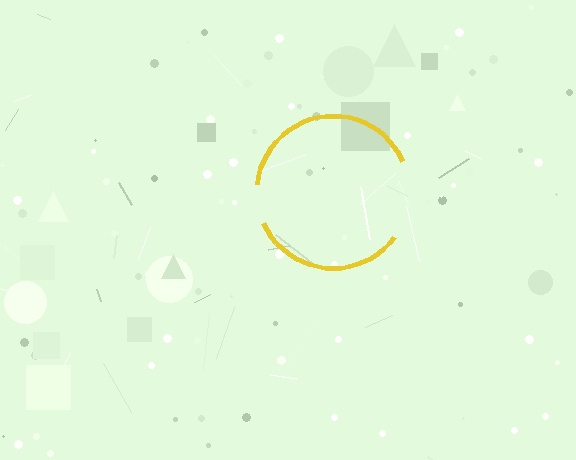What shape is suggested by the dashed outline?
The dashed outline suggests a circle.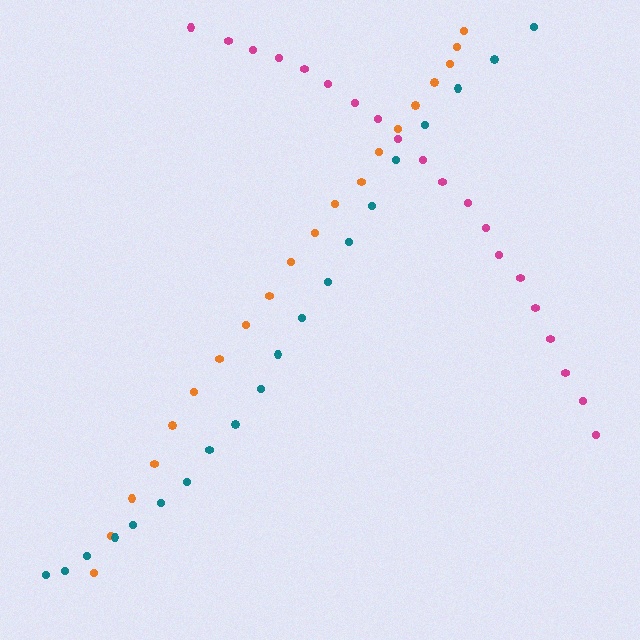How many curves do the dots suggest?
There are 3 distinct paths.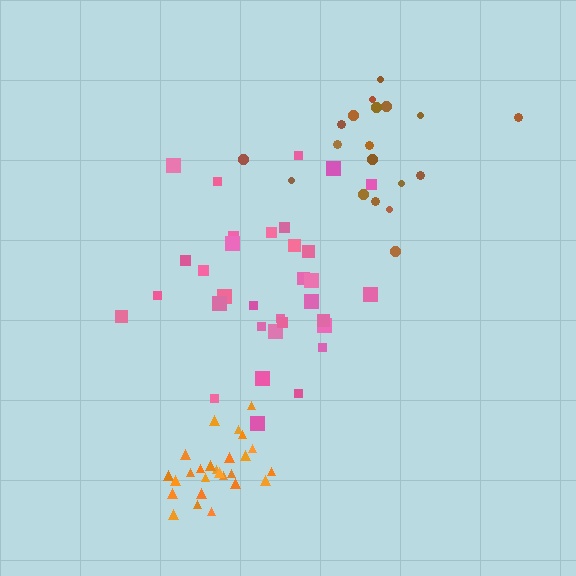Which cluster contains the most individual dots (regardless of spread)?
Pink (33).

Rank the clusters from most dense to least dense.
orange, pink, brown.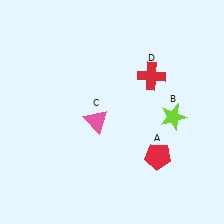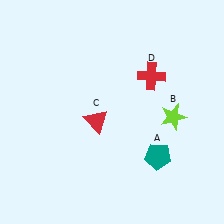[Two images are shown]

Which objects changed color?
A changed from red to teal. C changed from pink to red.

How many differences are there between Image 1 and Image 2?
There are 2 differences between the two images.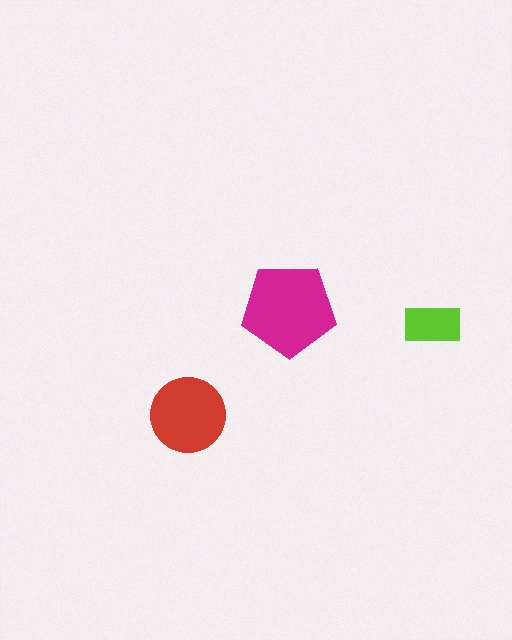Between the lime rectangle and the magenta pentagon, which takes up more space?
The magenta pentagon.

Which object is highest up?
The magenta pentagon is topmost.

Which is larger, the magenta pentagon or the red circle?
The magenta pentagon.